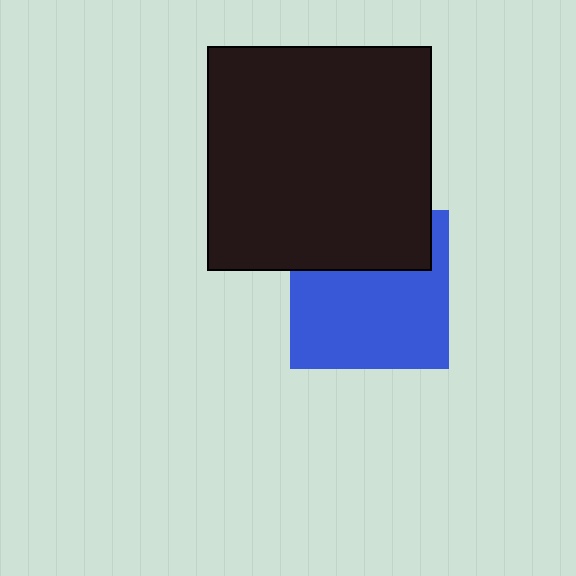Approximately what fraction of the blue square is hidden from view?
Roughly 34% of the blue square is hidden behind the black square.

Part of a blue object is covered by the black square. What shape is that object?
It is a square.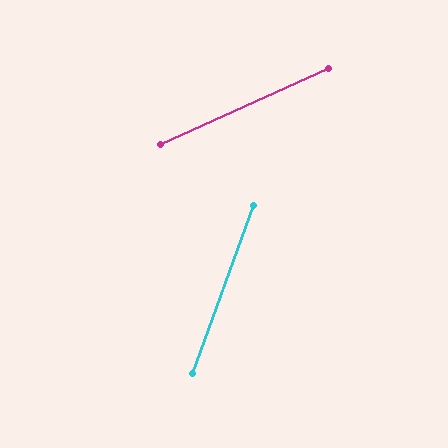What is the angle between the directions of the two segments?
Approximately 46 degrees.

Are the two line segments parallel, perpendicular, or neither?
Neither parallel nor perpendicular — they differ by about 46°.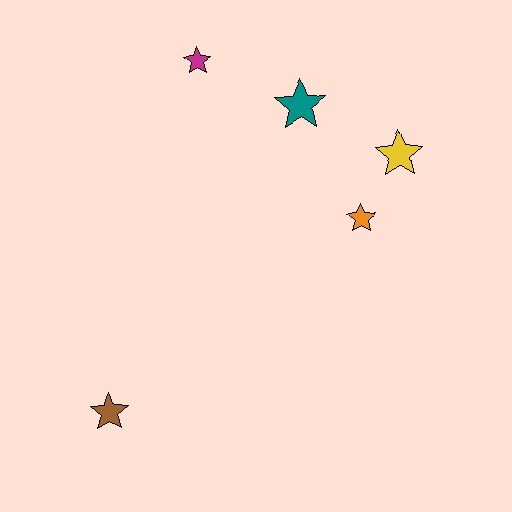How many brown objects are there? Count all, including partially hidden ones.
There is 1 brown object.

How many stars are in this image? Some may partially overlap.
There are 5 stars.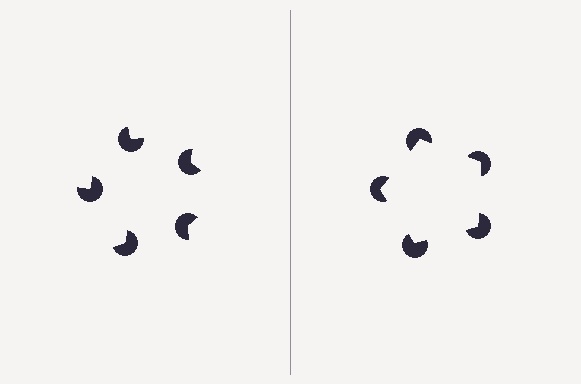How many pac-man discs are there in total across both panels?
10 — 5 on each side.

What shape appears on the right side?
An illusory pentagon.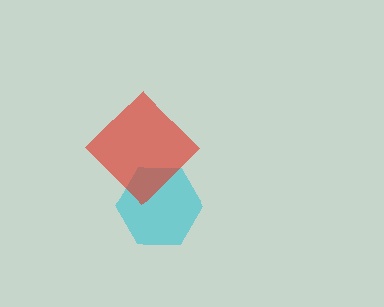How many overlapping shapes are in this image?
There are 2 overlapping shapes in the image.